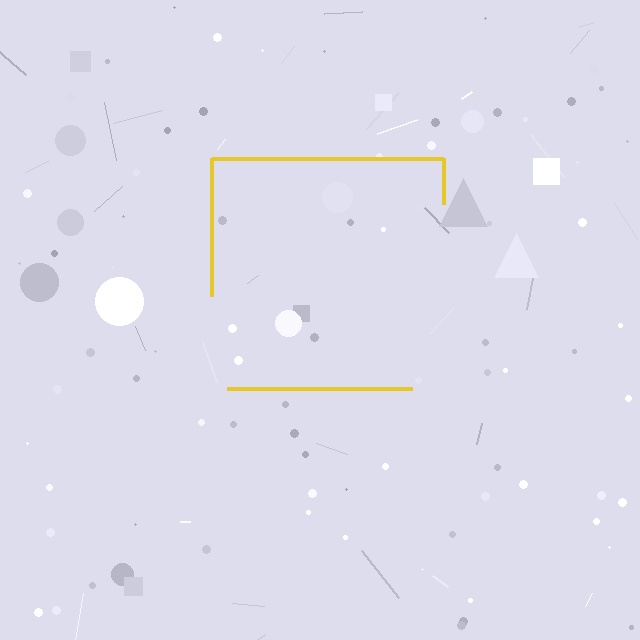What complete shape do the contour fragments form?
The contour fragments form a square.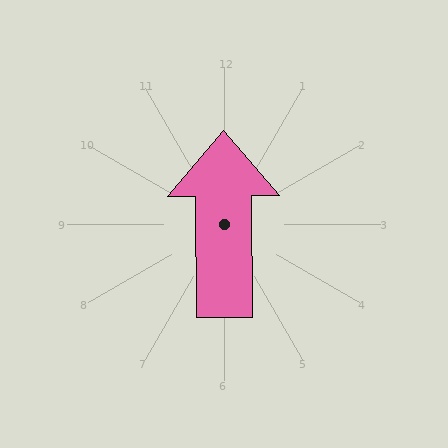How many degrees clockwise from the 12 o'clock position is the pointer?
Approximately 360 degrees.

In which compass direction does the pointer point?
North.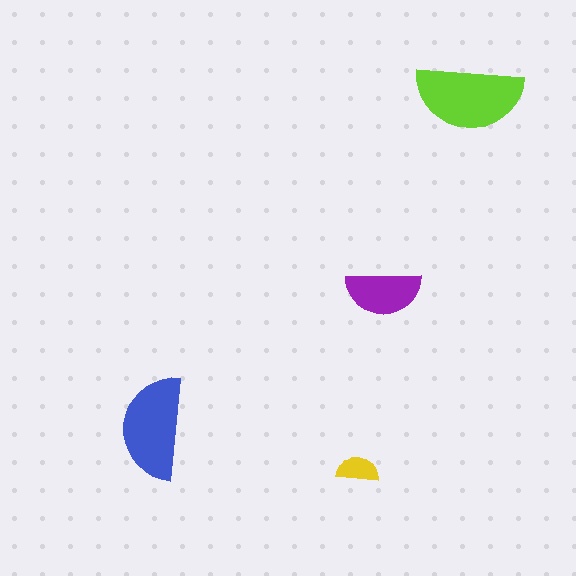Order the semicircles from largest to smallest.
the lime one, the blue one, the purple one, the yellow one.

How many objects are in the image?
There are 4 objects in the image.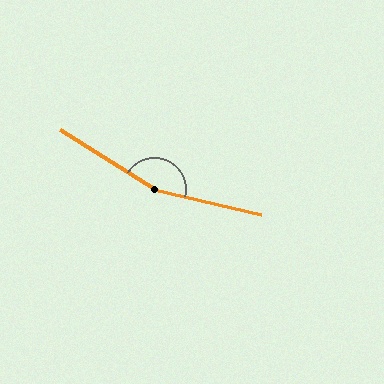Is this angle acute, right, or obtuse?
It is obtuse.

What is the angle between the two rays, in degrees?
Approximately 161 degrees.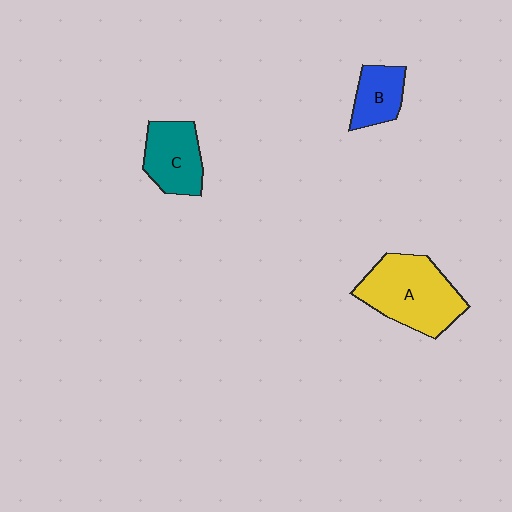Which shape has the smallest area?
Shape B (blue).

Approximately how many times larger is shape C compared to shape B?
Approximately 1.4 times.